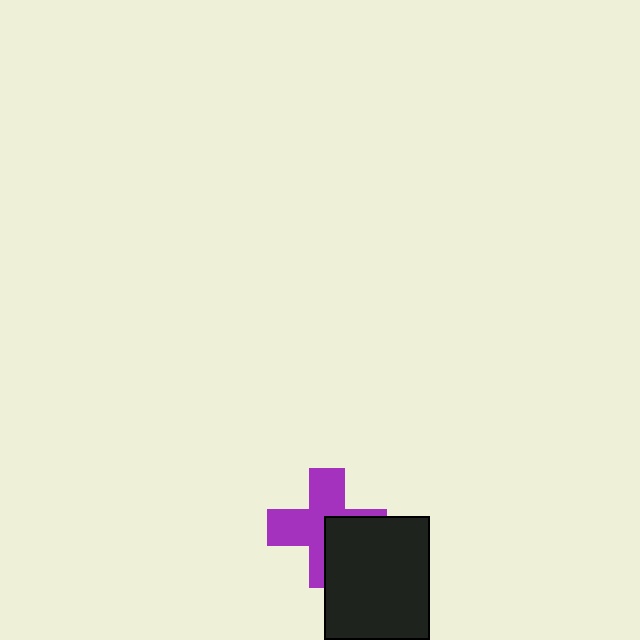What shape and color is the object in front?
The object in front is a black rectangle.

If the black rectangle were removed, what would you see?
You would see the complete purple cross.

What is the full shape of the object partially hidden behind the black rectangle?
The partially hidden object is a purple cross.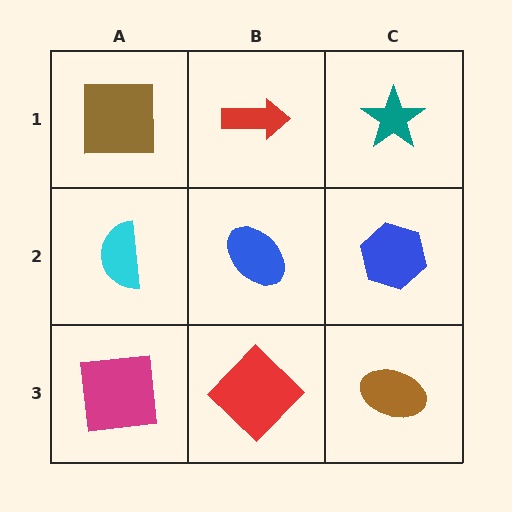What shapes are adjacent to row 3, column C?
A blue hexagon (row 2, column C), a red diamond (row 3, column B).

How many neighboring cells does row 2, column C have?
3.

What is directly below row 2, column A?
A magenta square.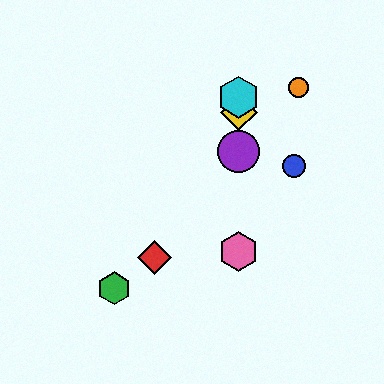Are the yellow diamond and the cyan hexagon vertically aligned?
Yes, both are at x≈239.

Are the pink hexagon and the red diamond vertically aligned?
No, the pink hexagon is at x≈239 and the red diamond is at x≈155.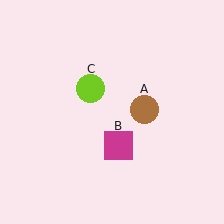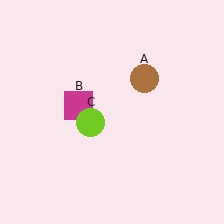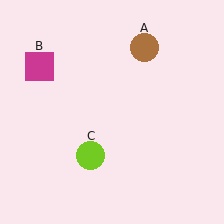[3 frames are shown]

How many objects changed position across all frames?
3 objects changed position: brown circle (object A), magenta square (object B), lime circle (object C).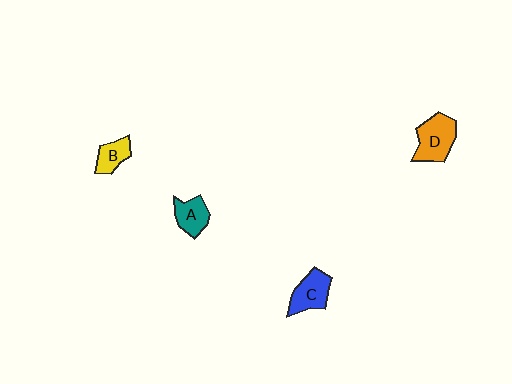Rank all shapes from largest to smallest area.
From largest to smallest: D (orange), C (blue), A (teal), B (yellow).